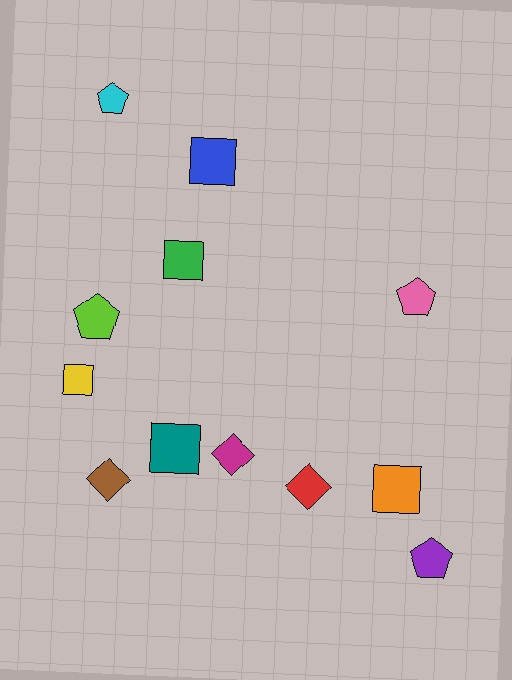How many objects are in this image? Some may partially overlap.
There are 12 objects.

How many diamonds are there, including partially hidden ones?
There are 3 diamonds.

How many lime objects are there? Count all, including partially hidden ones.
There is 1 lime object.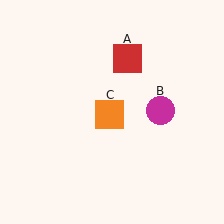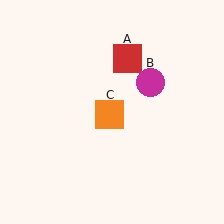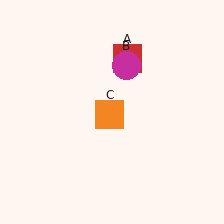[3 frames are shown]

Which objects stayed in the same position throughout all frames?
Red square (object A) and orange square (object C) remained stationary.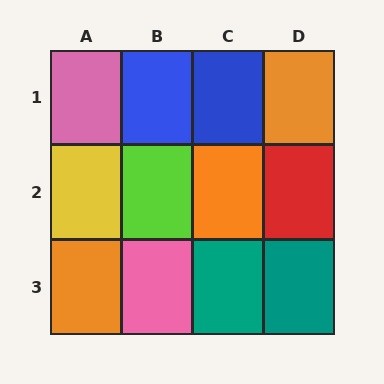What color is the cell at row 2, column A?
Yellow.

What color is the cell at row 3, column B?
Pink.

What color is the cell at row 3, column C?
Teal.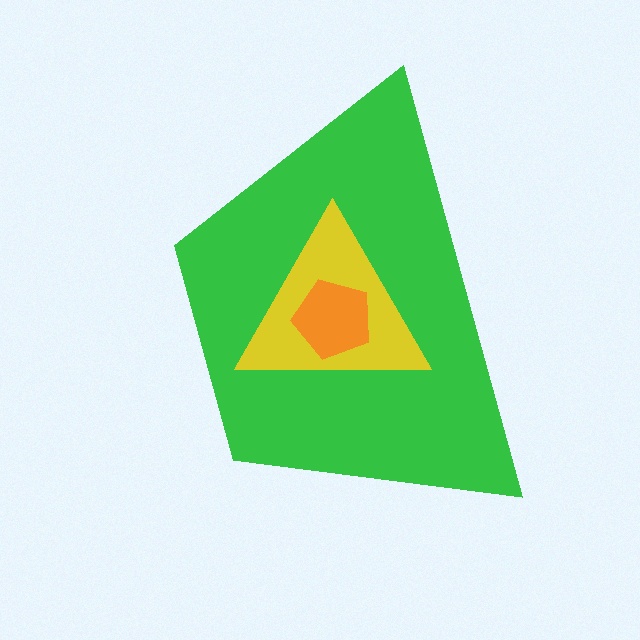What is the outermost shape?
The green trapezoid.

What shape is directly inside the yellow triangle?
The orange pentagon.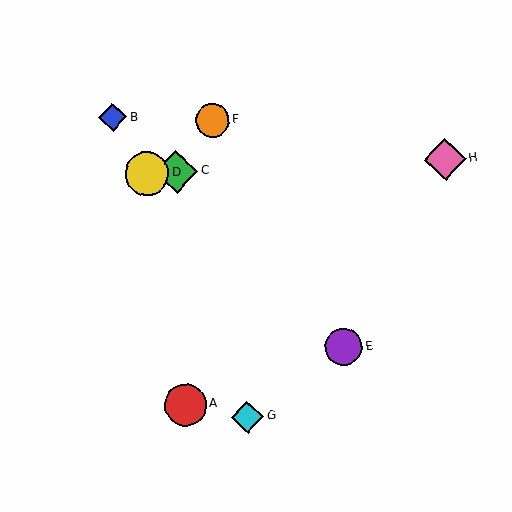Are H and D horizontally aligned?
Yes, both are at y≈159.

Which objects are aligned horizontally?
Objects C, D, H are aligned horizontally.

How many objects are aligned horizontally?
3 objects (C, D, H) are aligned horizontally.